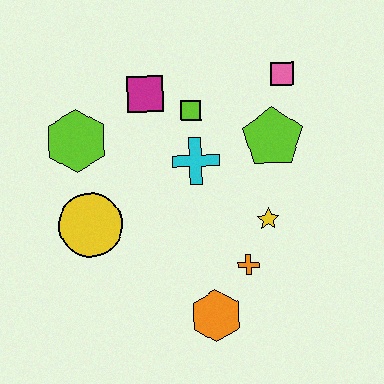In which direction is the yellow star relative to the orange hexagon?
The yellow star is above the orange hexagon.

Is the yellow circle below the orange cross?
No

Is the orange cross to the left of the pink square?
Yes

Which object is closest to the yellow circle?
The lime hexagon is closest to the yellow circle.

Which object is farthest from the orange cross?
The lime hexagon is farthest from the orange cross.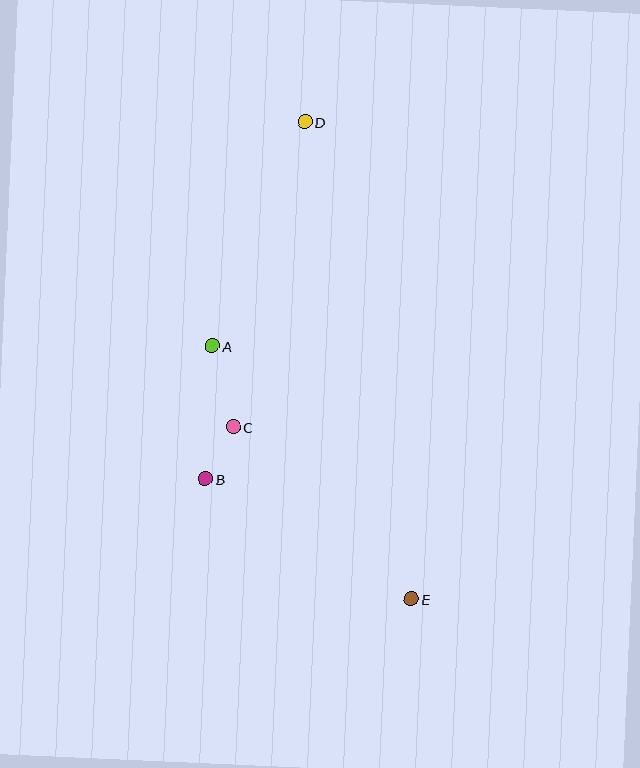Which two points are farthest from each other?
Points D and E are farthest from each other.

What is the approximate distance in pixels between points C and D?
The distance between C and D is approximately 313 pixels.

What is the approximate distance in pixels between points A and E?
The distance between A and E is approximately 322 pixels.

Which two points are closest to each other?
Points B and C are closest to each other.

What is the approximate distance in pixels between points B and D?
The distance between B and D is approximately 370 pixels.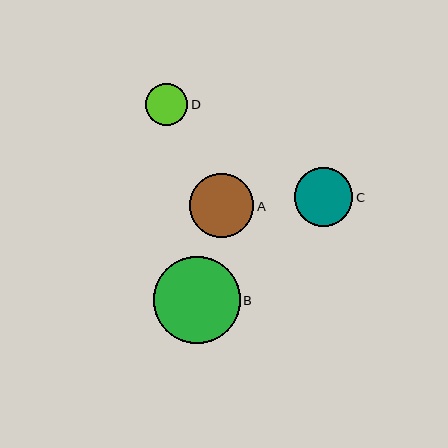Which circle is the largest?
Circle B is the largest with a size of approximately 87 pixels.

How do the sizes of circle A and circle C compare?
Circle A and circle C are approximately the same size.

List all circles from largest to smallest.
From largest to smallest: B, A, C, D.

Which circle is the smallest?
Circle D is the smallest with a size of approximately 42 pixels.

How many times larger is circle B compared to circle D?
Circle B is approximately 2.1 times the size of circle D.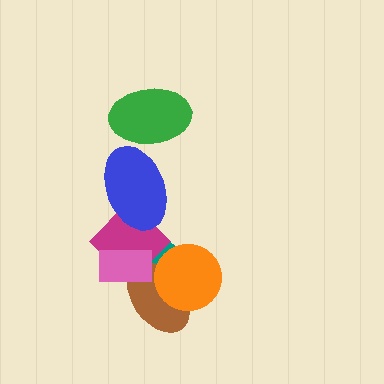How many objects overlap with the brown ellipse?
4 objects overlap with the brown ellipse.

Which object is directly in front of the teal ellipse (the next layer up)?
The brown ellipse is directly in front of the teal ellipse.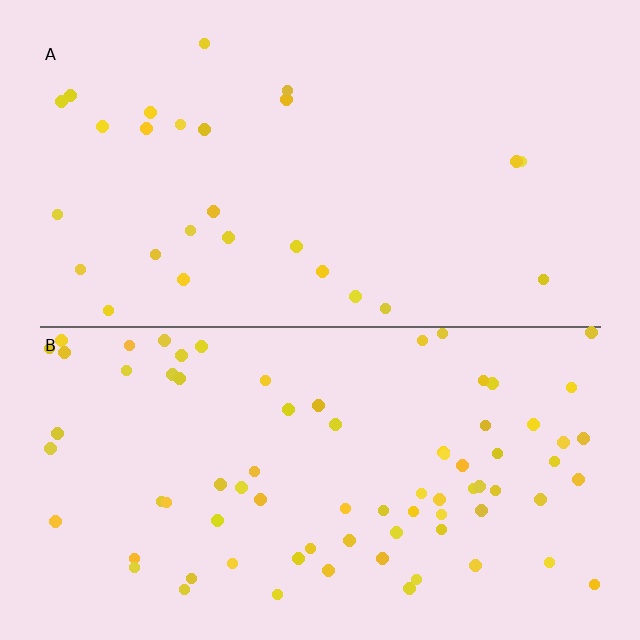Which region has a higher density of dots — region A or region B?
B (the bottom).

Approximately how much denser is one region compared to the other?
Approximately 2.9× — region B over region A.